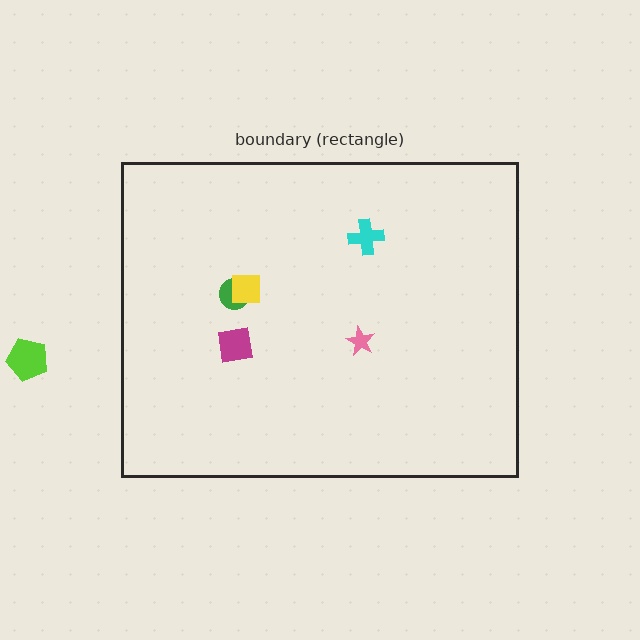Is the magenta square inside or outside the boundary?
Inside.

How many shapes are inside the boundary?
5 inside, 1 outside.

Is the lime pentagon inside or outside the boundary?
Outside.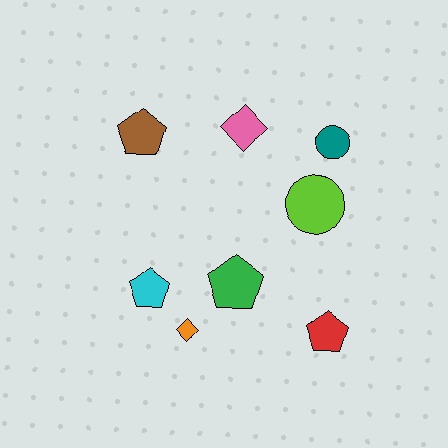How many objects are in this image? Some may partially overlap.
There are 8 objects.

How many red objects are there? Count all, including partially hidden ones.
There is 1 red object.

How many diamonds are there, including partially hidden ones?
There are 2 diamonds.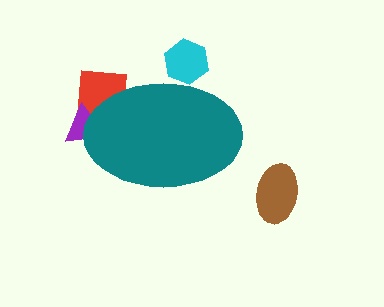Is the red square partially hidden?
Yes, the red square is partially hidden behind the teal ellipse.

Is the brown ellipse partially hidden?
No, the brown ellipse is fully visible.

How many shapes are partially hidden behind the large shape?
3 shapes are partially hidden.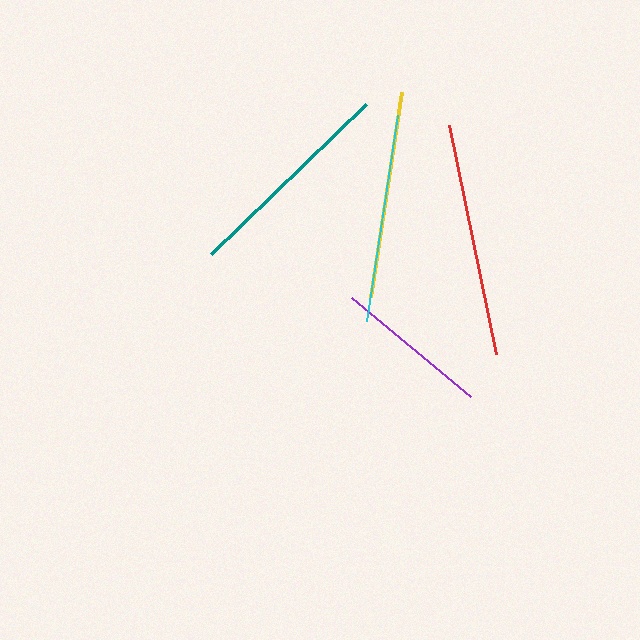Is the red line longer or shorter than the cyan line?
The red line is longer than the cyan line.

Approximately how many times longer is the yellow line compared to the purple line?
The yellow line is approximately 1.3 times the length of the purple line.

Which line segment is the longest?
The red line is the longest at approximately 233 pixels.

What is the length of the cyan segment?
The cyan segment is approximately 208 pixels long.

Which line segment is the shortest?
The purple line is the shortest at approximately 155 pixels.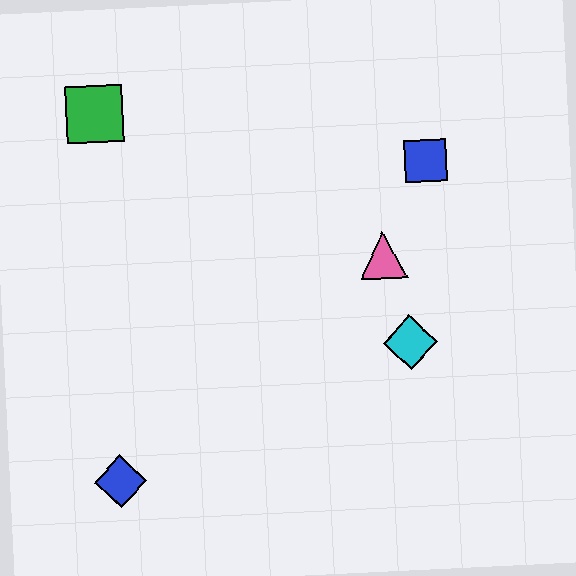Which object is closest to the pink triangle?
The cyan diamond is closest to the pink triangle.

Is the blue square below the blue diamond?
No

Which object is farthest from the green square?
The cyan diamond is farthest from the green square.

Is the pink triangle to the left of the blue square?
Yes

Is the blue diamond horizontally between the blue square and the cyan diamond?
No